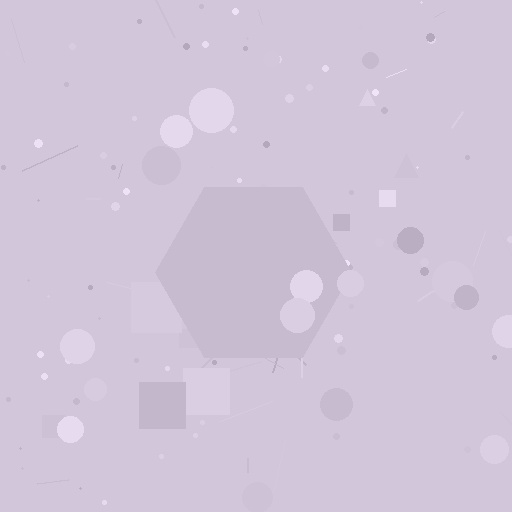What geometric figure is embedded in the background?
A hexagon is embedded in the background.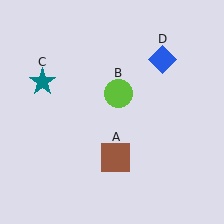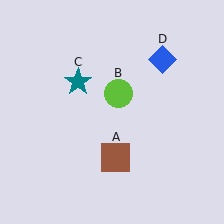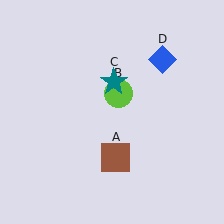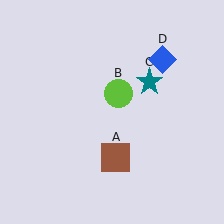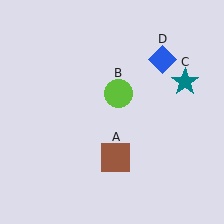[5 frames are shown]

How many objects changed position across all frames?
1 object changed position: teal star (object C).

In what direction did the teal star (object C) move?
The teal star (object C) moved right.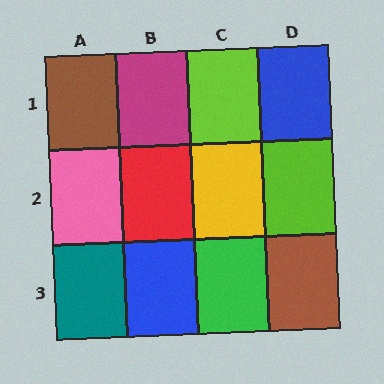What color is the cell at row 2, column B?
Red.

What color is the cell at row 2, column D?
Lime.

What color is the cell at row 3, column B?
Blue.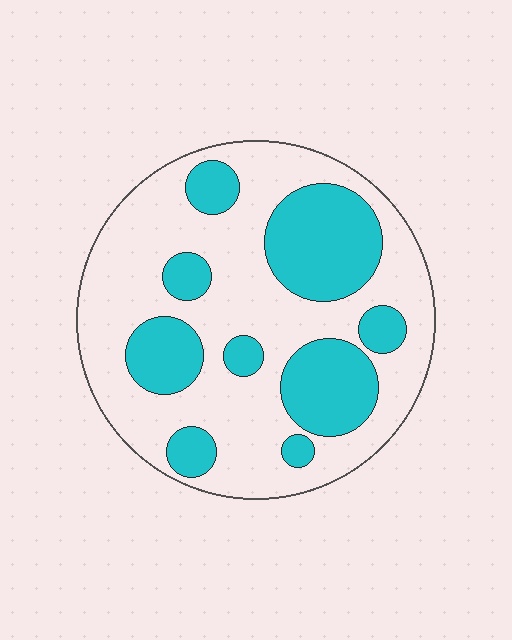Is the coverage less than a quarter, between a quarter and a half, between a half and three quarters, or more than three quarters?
Between a quarter and a half.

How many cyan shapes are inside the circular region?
9.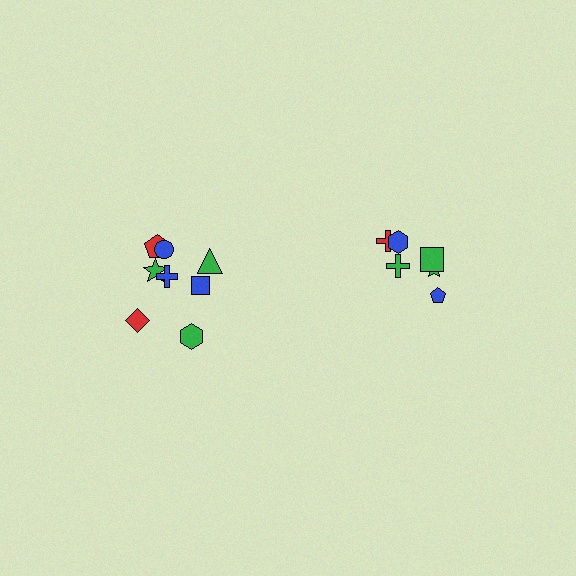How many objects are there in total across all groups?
There are 14 objects.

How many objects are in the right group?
There are 6 objects.